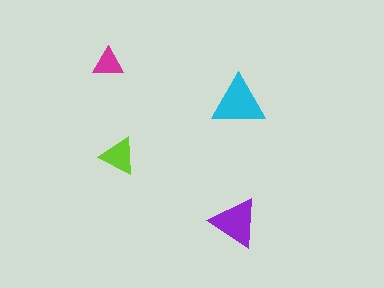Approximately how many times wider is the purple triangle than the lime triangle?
About 1.5 times wider.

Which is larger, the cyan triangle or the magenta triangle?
The cyan one.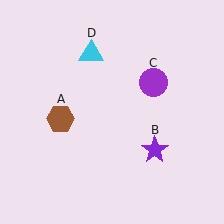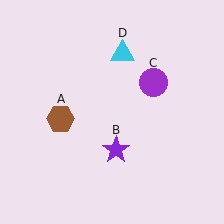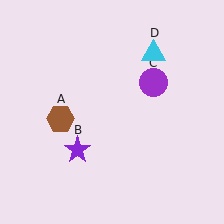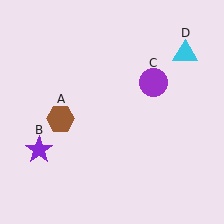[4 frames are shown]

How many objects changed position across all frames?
2 objects changed position: purple star (object B), cyan triangle (object D).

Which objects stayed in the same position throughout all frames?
Brown hexagon (object A) and purple circle (object C) remained stationary.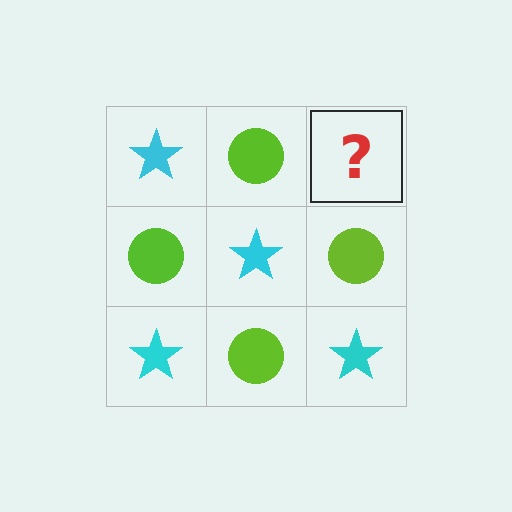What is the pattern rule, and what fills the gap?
The rule is that it alternates cyan star and lime circle in a checkerboard pattern. The gap should be filled with a cyan star.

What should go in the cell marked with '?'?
The missing cell should contain a cyan star.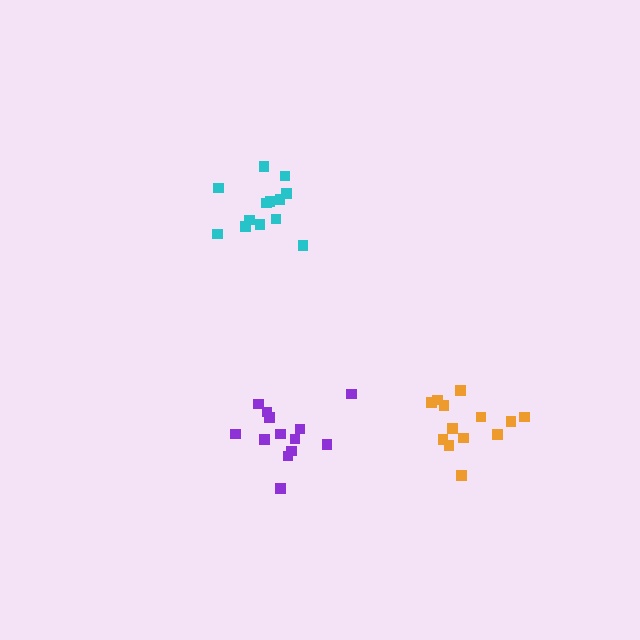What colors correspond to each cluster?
The clusters are colored: cyan, orange, purple.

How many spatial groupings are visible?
There are 3 spatial groupings.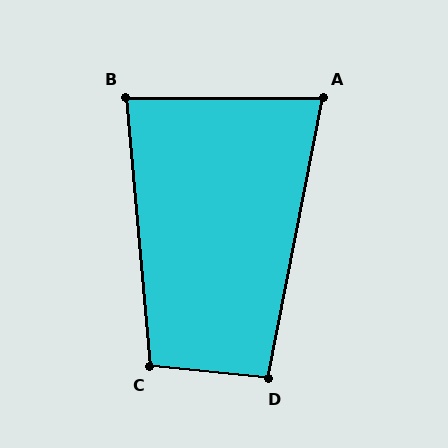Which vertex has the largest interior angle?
C, at approximately 101 degrees.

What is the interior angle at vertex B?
Approximately 85 degrees (acute).